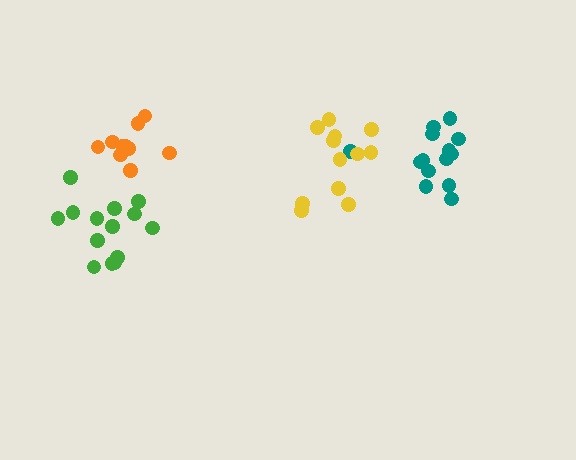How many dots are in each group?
Group 1: 10 dots, Group 2: 14 dots, Group 3: 14 dots, Group 4: 12 dots (50 total).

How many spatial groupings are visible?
There are 4 spatial groupings.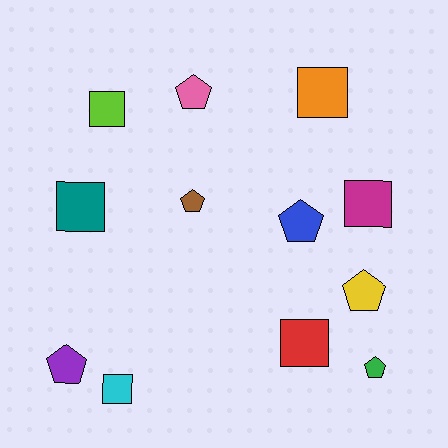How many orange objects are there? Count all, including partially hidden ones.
There is 1 orange object.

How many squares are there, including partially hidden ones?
There are 6 squares.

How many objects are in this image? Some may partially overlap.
There are 12 objects.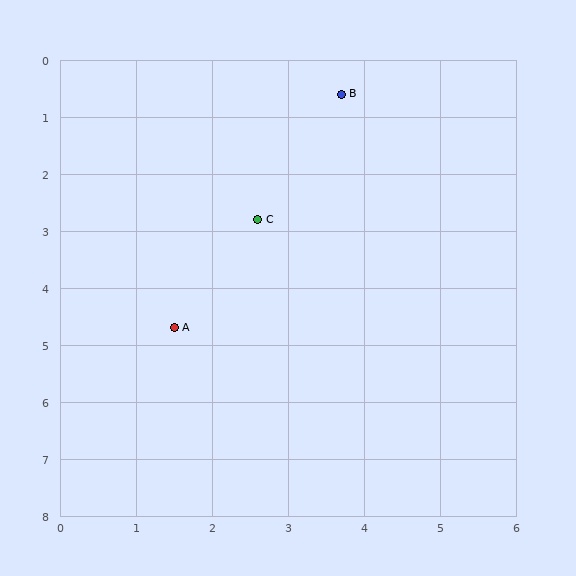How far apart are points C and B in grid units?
Points C and B are about 2.5 grid units apart.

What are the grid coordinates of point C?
Point C is at approximately (2.6, 2.8).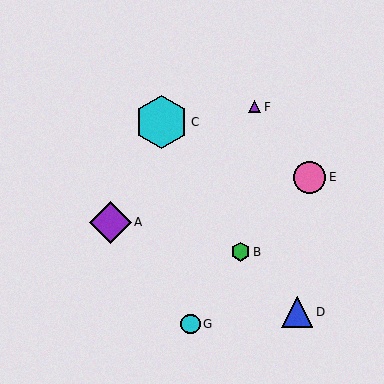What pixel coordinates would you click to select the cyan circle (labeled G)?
Click at (190, 324) to select the cyan circle G.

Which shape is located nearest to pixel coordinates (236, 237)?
The green hexagon (labeled B) at (240, 252) is nearest to that location.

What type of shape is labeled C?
Shape C is a cyan hexagon.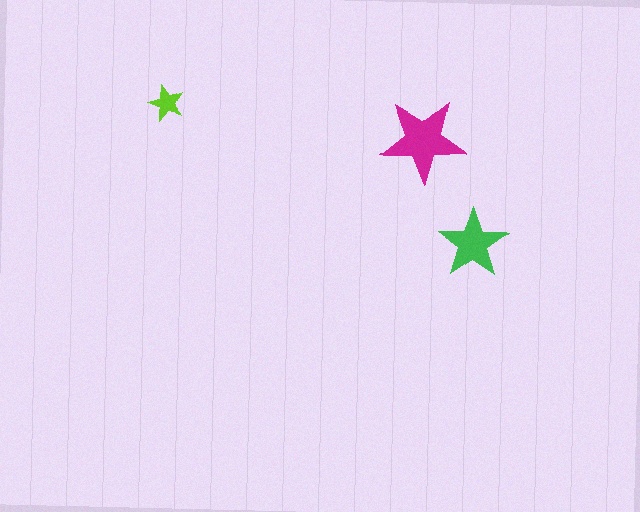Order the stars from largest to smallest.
the magenta one, the green one, the lime one.